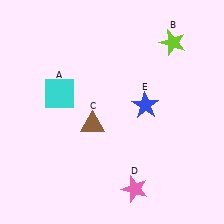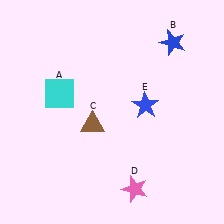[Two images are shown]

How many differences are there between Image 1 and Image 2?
There is 1 difference between the two images.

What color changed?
The star (B) changed from lime in Image 1 to blue in Image 2.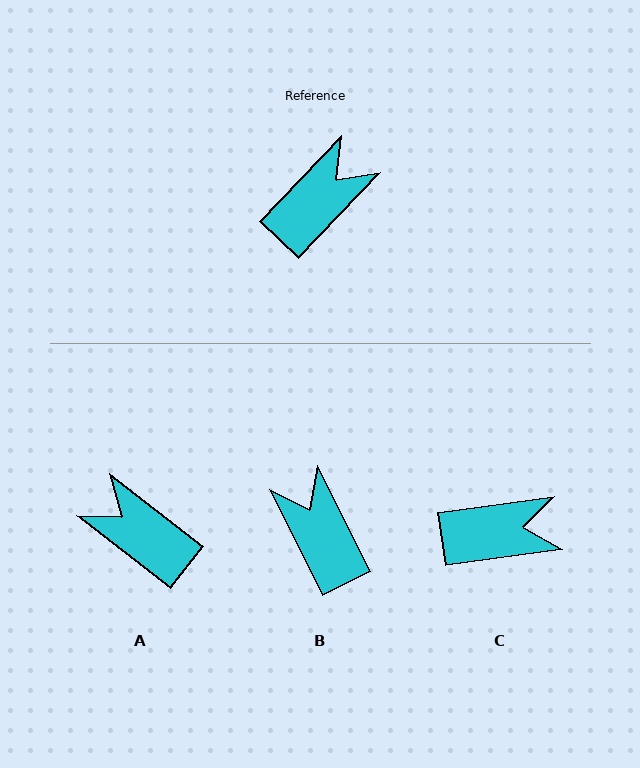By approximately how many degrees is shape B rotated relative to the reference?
Approximately 70 degrees counter-clockwise.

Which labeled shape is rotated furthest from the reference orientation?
A, about 95 degrees away.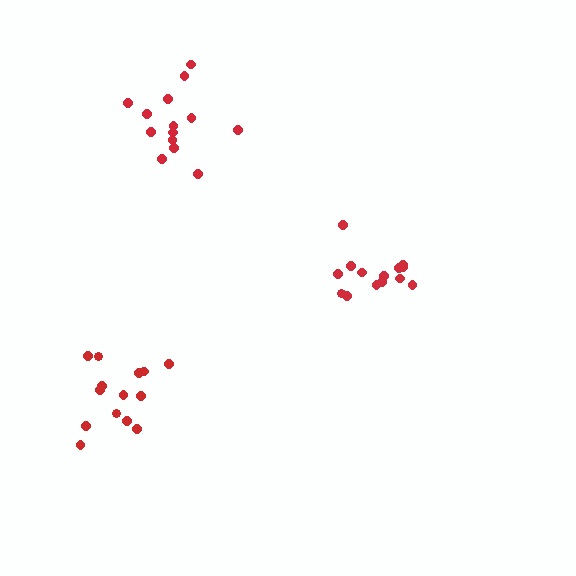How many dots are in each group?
Group 1: 14 dots, Group 2: 14 dots, Group 3: 14 dots (42 total).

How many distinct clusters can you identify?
There are 3 distinct clusters.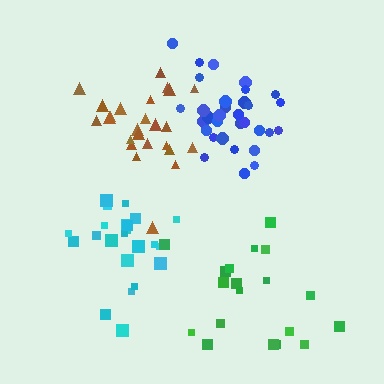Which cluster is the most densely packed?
Blue.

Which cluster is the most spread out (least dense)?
Green.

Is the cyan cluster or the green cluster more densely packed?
Cyan.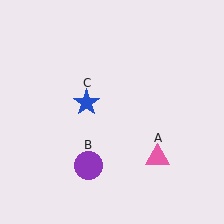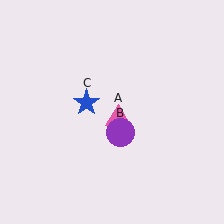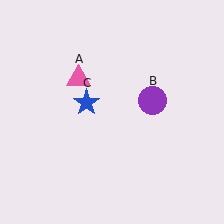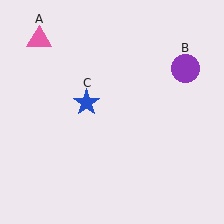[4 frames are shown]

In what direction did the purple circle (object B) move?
The purple circle (object B) moved up and to the right.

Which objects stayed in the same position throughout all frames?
Blue star (object C) remained stationary.